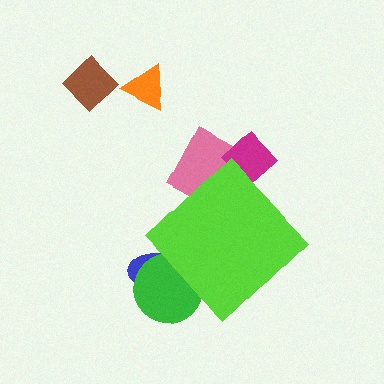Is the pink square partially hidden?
Yes, the pink square is partially hidden behind the lime diamond.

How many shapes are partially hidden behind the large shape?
4 shapes are partially hidden.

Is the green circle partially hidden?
Yes, the green circle is partially hidden behind the lime diamond.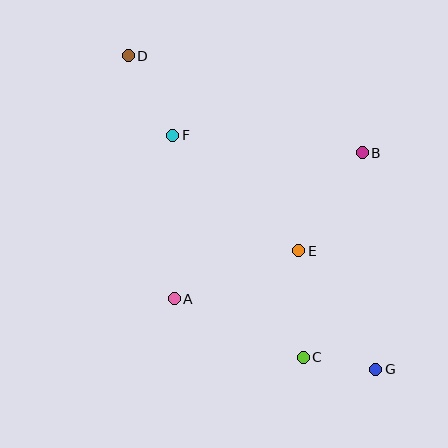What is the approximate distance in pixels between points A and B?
The distance between A and B is approximately 238 pixels.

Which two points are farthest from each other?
Points D and G are farthest from each other.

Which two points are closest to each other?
Points C and G are closest to each other.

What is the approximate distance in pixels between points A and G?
The distance between A and G is approximately 213 pixels.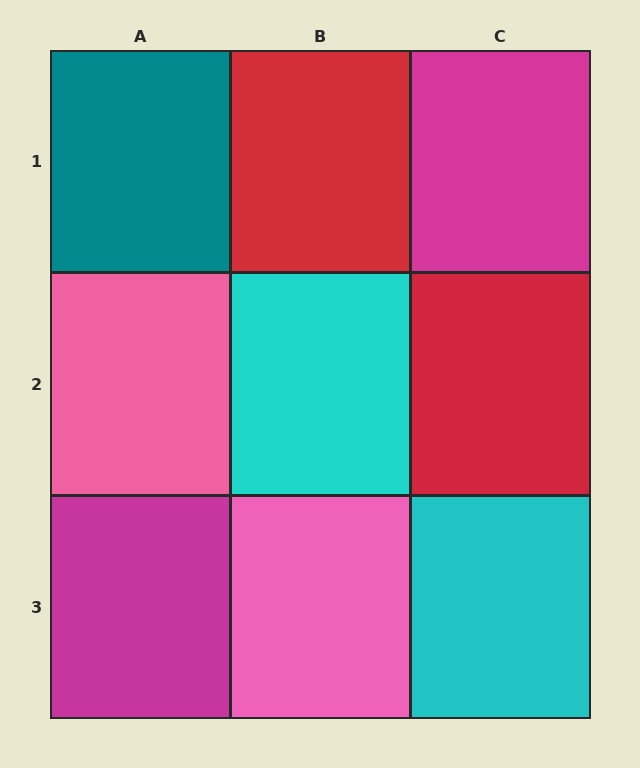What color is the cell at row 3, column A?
Magenta.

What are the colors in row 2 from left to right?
Pink, cyan, red.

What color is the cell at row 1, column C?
Magenta.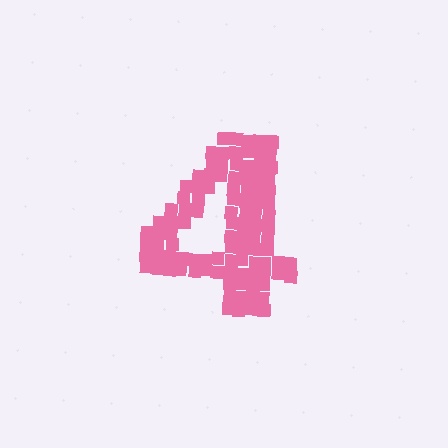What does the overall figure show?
The overall figure shows the digit 4.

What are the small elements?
The small elements are squares.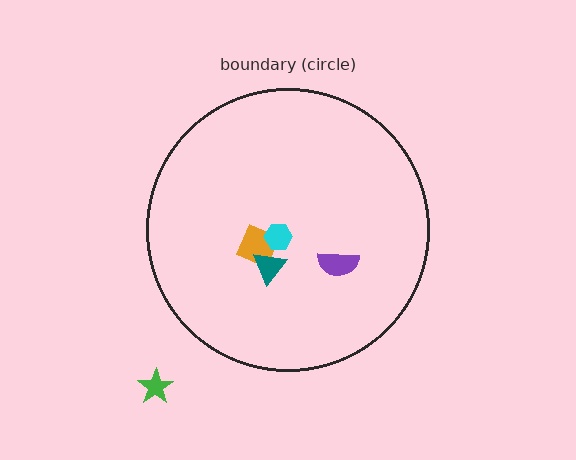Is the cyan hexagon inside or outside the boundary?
Inside.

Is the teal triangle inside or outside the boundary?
Inside.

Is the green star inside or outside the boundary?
Outside.